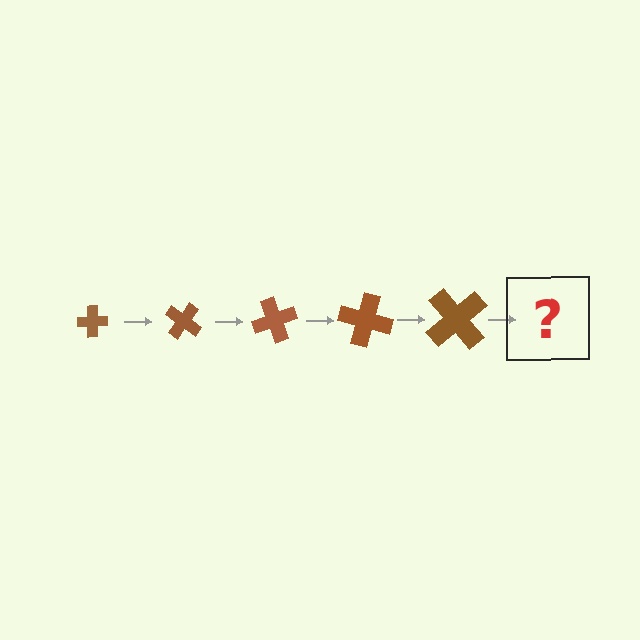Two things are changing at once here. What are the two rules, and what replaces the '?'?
The two rules are that the cross grows larger each step and it rotates 35 degrees each step. The '?' should be a cross, larger than the previous one and rotated 175 degrees from the start.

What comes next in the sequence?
The next element should be a cross, larger than the previous one and rotated 175 degrees from the start.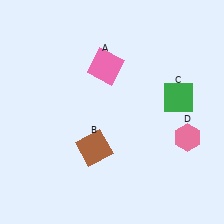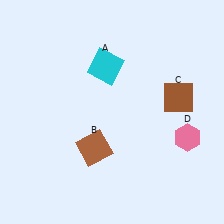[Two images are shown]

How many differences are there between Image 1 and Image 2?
There are 2 differences between the two images.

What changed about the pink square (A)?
In Image 1, A is pink. In Image 2, it changed to cyan.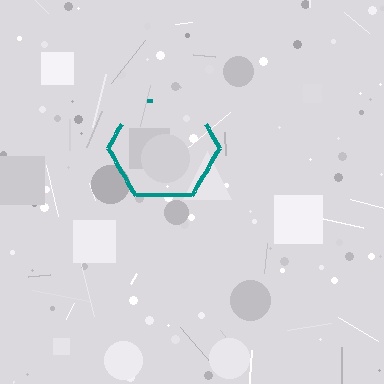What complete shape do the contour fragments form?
The contour fragments form a hexagon.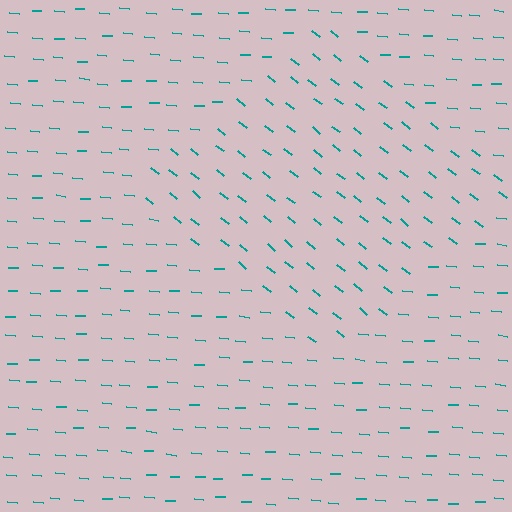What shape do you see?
I see a diamond.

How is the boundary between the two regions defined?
The boundary is defined purely by a change in line orientation (approximately 33 degrees difference). All lines are the same color and thickness.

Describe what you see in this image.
The image is filled with small teal line segments. A diamond region in the image has lines oriented differently from the surrounding lines, creating a visible texture boundary.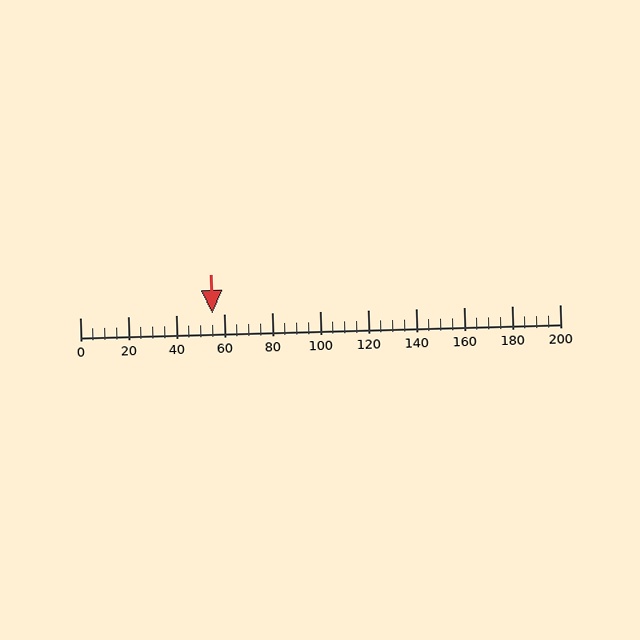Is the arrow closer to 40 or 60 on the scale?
The arrow is closer to 60.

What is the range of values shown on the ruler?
The ruler shows values from 0 to 200.